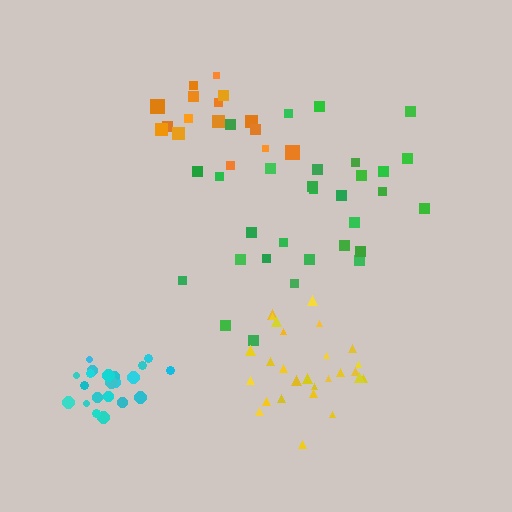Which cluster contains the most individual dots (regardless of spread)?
Green (30).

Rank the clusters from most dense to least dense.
yellow, cyan, orange, green.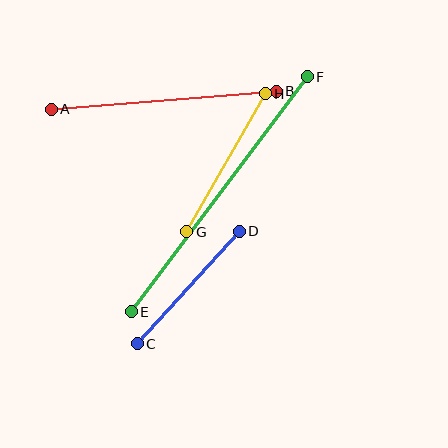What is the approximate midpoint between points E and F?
The midpoint is at approximately (219, 194) pixels.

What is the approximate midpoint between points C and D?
The midpoint is at approximately (188, 287) pixels.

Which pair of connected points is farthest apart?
Points E and F are farthest apart.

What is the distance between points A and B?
The distance is approximately 226 pixels.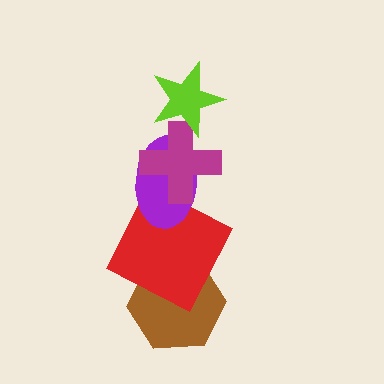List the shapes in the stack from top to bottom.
From top to bottom: the lime star, the magenta cross, the purple ellipse, the red square, the brown hexagon.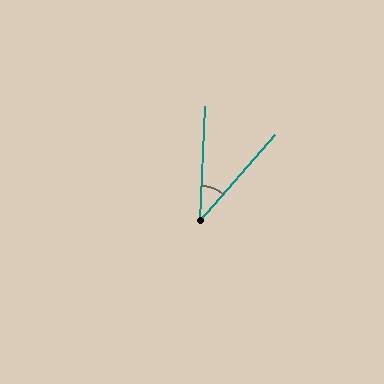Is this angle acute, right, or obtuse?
It is acute.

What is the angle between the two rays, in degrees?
Approximately 39 degrees.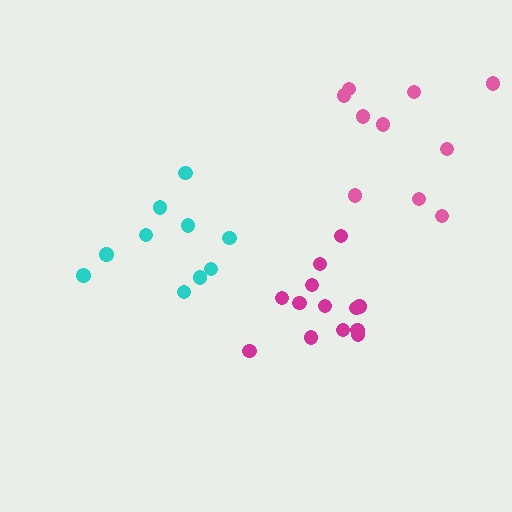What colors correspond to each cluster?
The clusters are colored: pink, magenta, cyan.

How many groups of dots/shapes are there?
There are 3 groups.